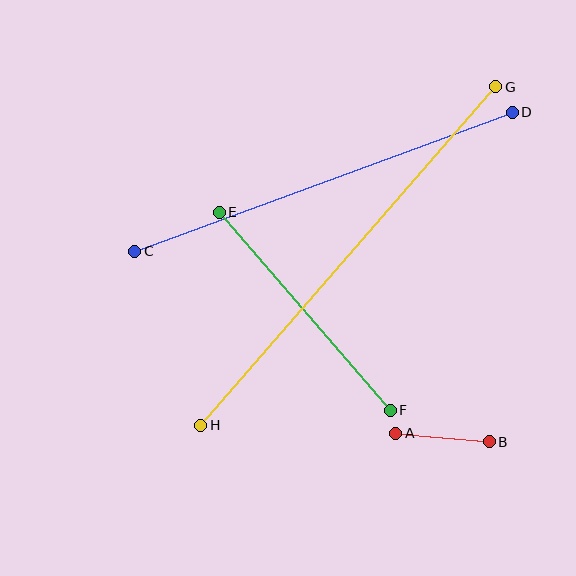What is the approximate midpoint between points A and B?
The midpoint is at approximately (442, 438) pixels.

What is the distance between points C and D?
The distance is approximately 402 pixels.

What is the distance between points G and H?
The distance is approximately 449 pixels.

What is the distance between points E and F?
The distance is approximately 262 pixels.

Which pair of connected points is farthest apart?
Points G and H are farthest apart.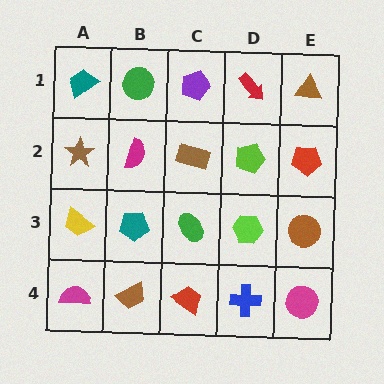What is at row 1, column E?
A brown triangle.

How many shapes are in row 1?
5 shapes.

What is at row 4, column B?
A brown trapezoid.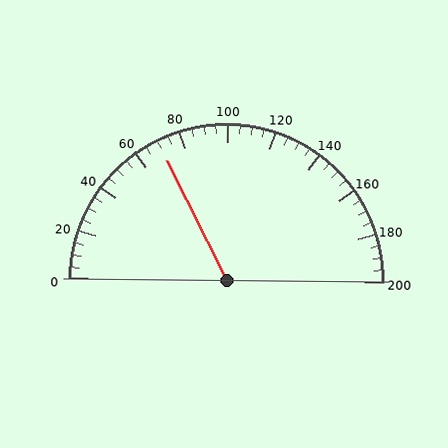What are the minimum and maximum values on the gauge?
The gauge ranges from 0 to 200.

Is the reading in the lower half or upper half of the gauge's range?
The reading is in the lower half of the range (0 to 200).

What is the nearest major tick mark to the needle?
The nearest major tick mark is 80.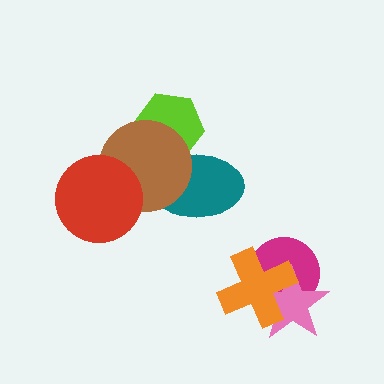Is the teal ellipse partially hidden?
Yes, it is partially covered by another shape.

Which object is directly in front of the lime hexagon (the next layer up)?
The teal ellipse is directly in front of the lime hexagon.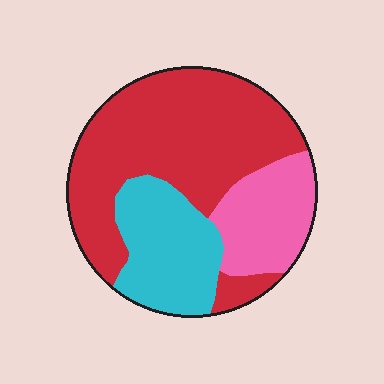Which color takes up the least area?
Pink, at roughly 20%.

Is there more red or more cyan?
Red.